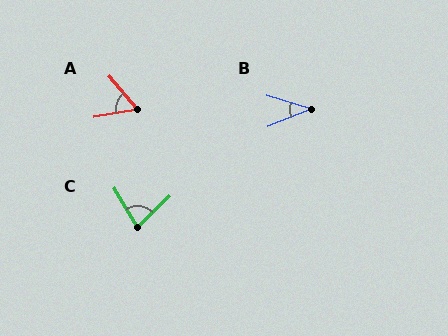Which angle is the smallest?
B, at approximately 39 degrees.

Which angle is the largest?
C, at approximately 77 degrees.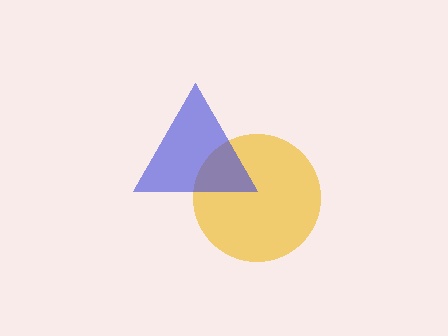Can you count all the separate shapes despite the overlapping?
Yes, there are 2 separate shapes.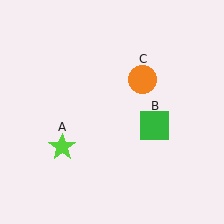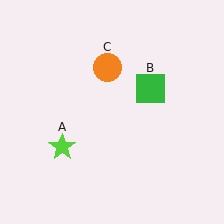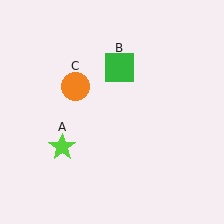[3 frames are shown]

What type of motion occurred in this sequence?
The green square (object B), orange circle (object C) rotated counterclockwise around the center of the scene.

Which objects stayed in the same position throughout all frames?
Lime star (object A) remained stationary.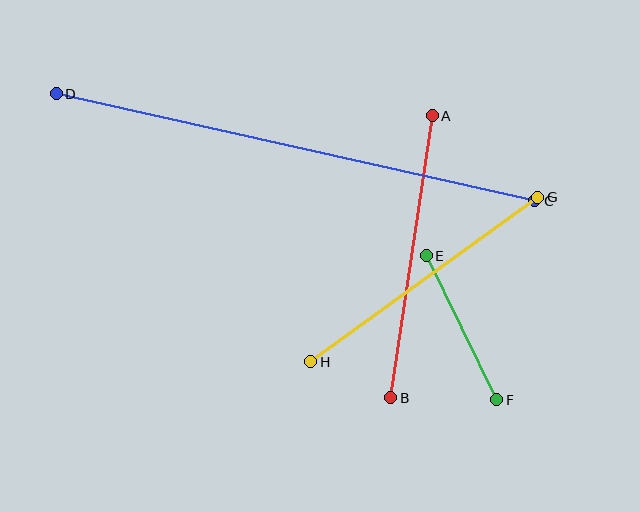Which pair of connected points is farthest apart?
Points C and D are farthest apart.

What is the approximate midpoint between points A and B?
The midpoint is at approximately (411, 257) pixels.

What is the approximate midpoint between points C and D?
The midpoint is at approximately (295, 147) pixels.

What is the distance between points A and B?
The distance is approximately 285 pixels.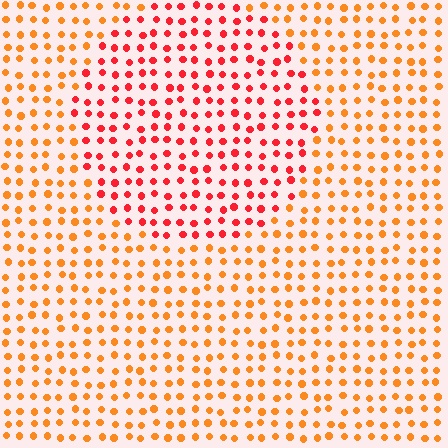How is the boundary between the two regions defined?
The boundary is defined purely by a slight shift in hue (about 34 degrees). Spacing, size, and orientation are identical on both sides.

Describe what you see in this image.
The image is filled with small orange elements in a uniform arrangement. A circle-shaped region is visible where the elements are tinted to a slightly different hue, forming a subtle color boundary.